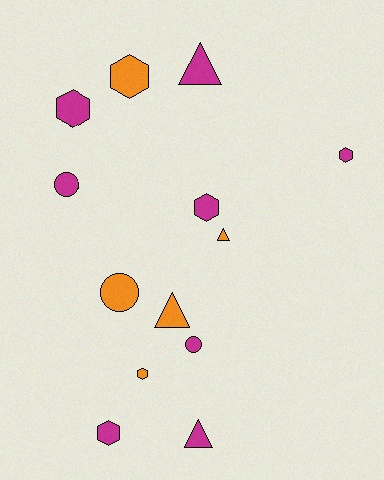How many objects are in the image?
There are 13 objects.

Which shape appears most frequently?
Hexagon, with 6 objects.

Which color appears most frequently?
Magenta, with 8 objects.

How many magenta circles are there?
There are 2 magenta circles.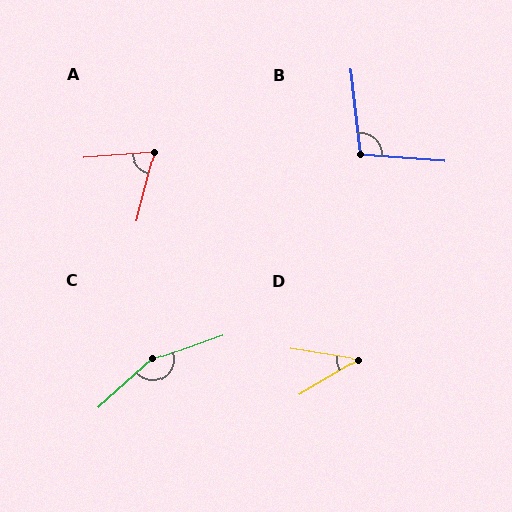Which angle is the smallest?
D, at approximately 39 degrees.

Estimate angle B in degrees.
Approximately 101 degrees.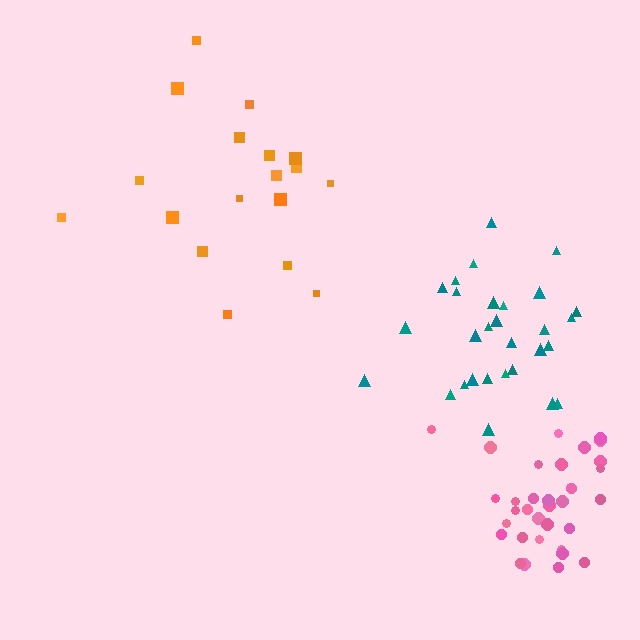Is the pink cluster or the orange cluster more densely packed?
Pink.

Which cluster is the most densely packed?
Pink.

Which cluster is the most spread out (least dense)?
Orange.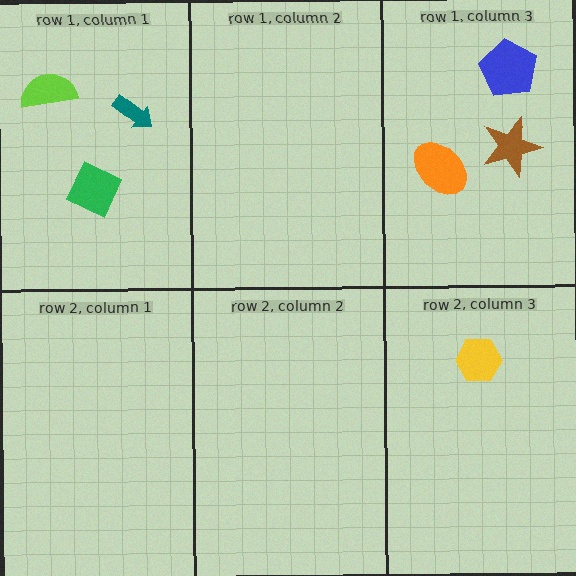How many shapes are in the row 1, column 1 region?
3.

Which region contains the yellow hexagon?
The row 2, column 3 region.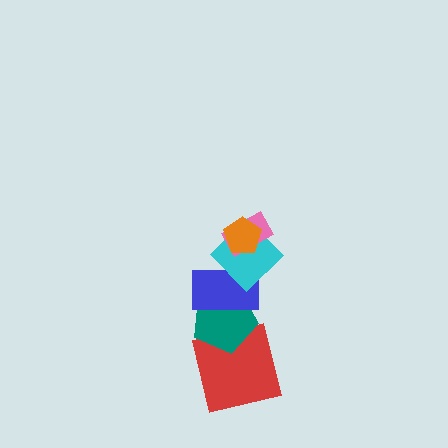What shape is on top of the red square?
The teal pentagon is on top of the red square.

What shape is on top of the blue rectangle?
The cyan diamond is on top of the blue rectangle.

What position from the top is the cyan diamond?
The cyan diamond is 3rd from the top.